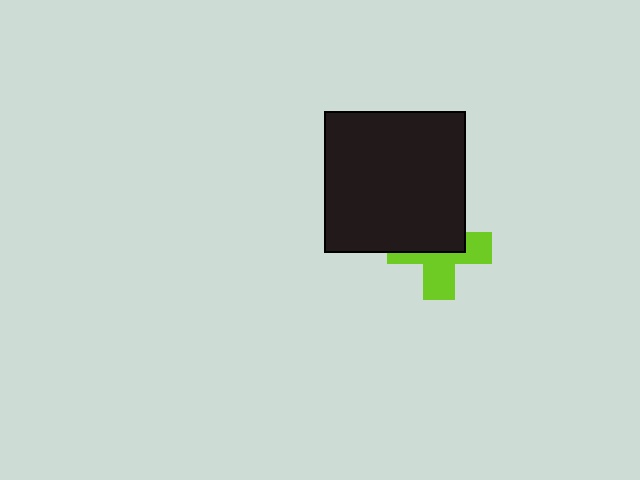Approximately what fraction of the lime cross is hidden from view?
Roughly 51% of the lime cross is hidden behind the black square.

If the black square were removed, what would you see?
You would see the complete lime cross.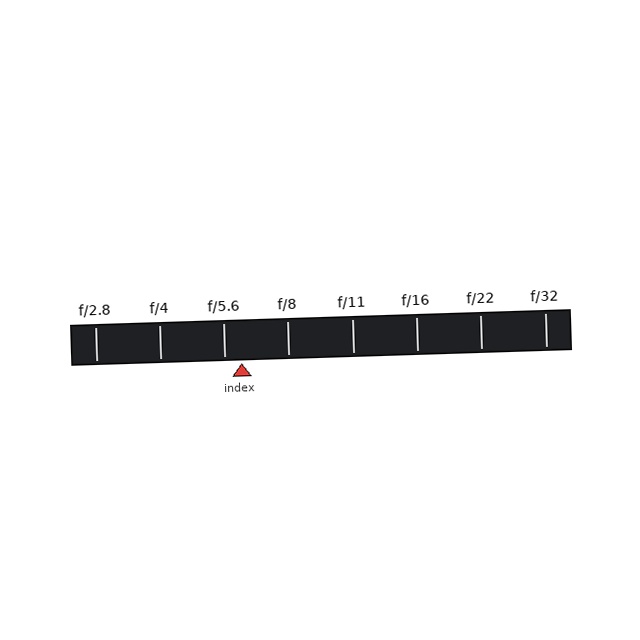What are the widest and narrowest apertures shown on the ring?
The widest aperture shown is f/2.8 and the narrowest is f/32.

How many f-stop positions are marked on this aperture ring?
There are 8 f-stop positions marked.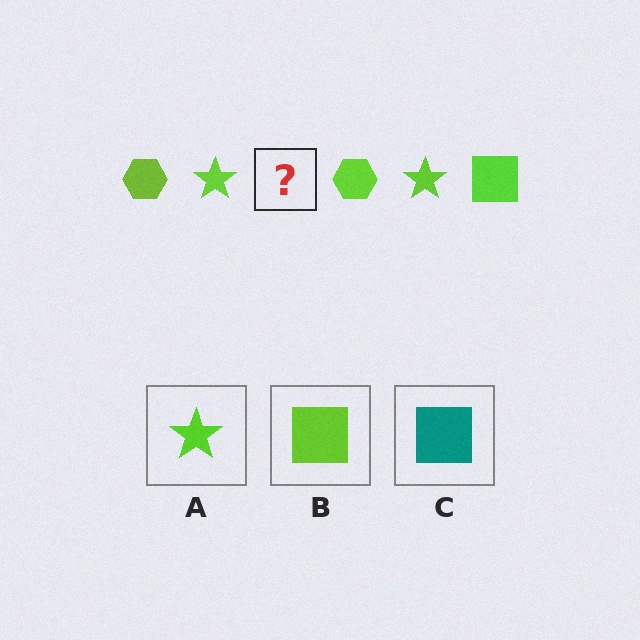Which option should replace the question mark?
Option B.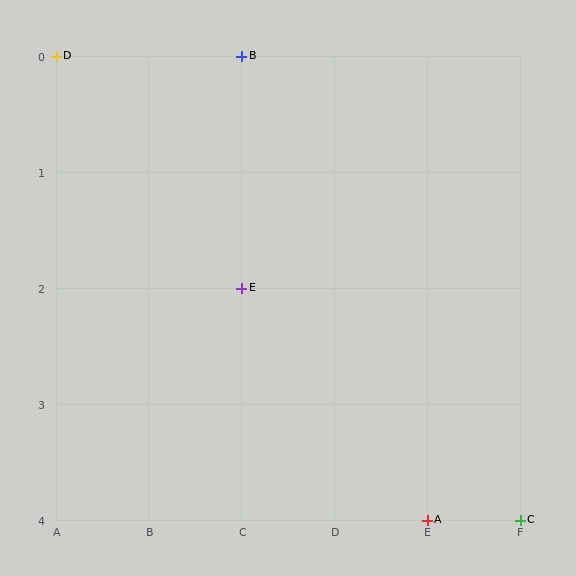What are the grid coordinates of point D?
Point D is at grid coordinates (A, 0).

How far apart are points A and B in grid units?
Points A and B are 2 columns and 4 rows apart (about 4.5 grid units diagonally).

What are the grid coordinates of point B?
Point B is at grid coordinates (C, 0).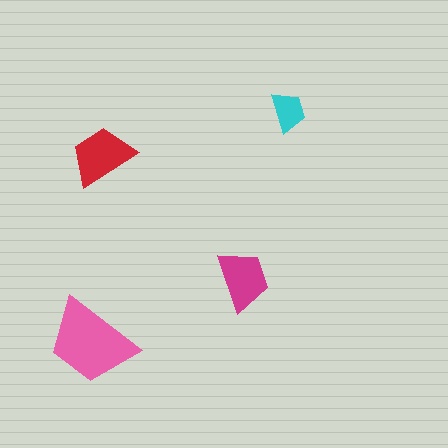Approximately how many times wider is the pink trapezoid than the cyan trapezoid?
About 2 times wider.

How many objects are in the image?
There are 4 objects in the image.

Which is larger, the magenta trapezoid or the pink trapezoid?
The pink one.